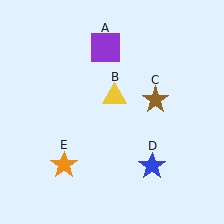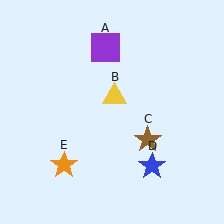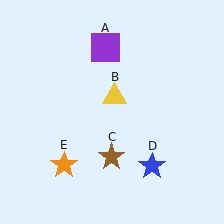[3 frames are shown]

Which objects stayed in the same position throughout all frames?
Purple square (object A) and yellow triangle (object B) and blue star (object D) and orange star (object E) remained stationary.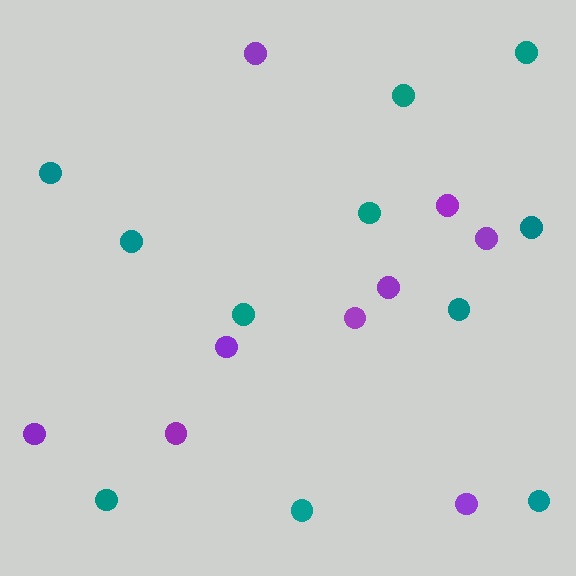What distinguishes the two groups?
There are 2 groups: one group of purple circles (9) and one group of teal circles (11).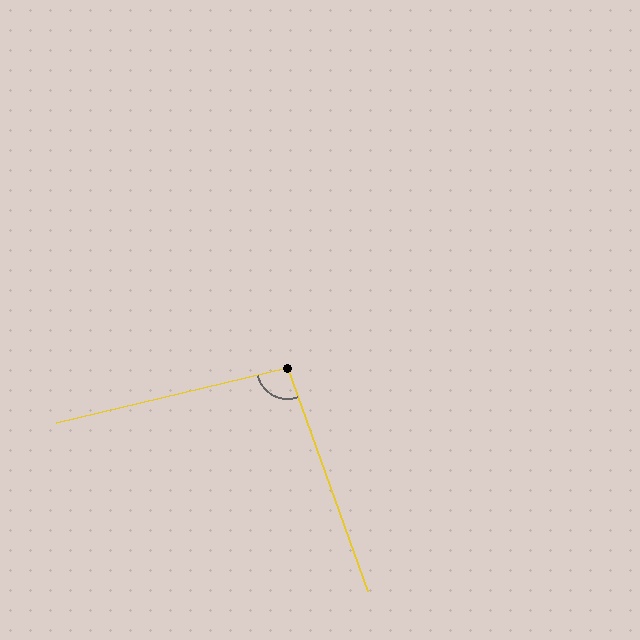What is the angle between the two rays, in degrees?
Approximately 96 degrees.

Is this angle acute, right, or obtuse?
It is obtuse.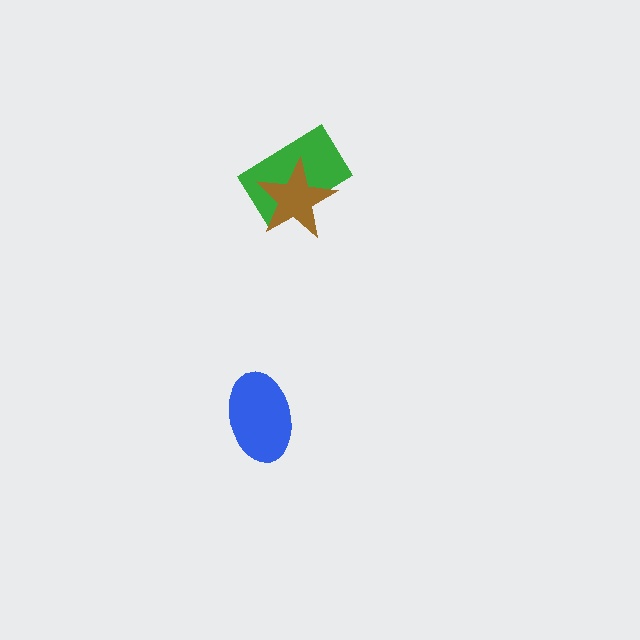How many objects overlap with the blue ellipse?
0 objects overlap with the blue ellipse.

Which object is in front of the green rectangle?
The brown star is in front of the green rectangle.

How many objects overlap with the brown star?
1 object overlaps with the brown star.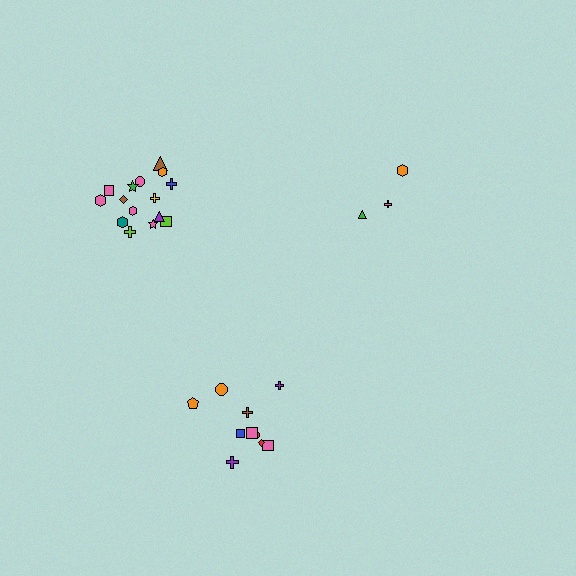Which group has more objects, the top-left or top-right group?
The top-left group.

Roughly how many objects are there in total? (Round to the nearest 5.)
Roughly 30 objects in total.